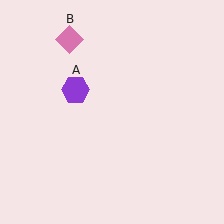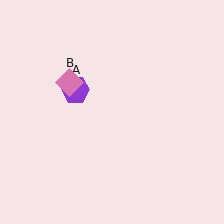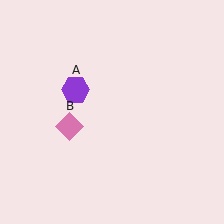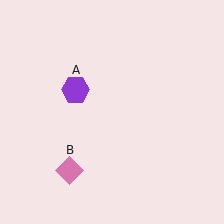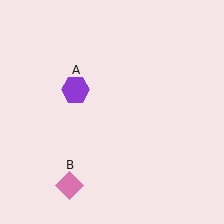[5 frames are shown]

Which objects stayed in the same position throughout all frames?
Purple hexagon (object A) remained stationary.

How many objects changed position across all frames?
1 object changed position: pink diamond (object B).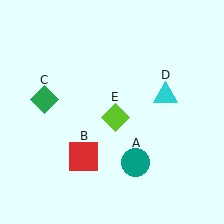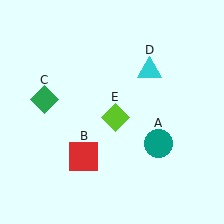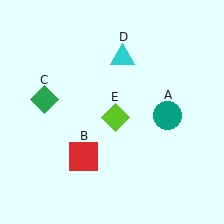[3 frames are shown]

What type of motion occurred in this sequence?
The teal circle (object A), cyan triangle (object D) rotated counterclockwise around the center of the scene.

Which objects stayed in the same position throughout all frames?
Red square (object B) and green diamond (object C) and lime diamond (object E) remained stationary.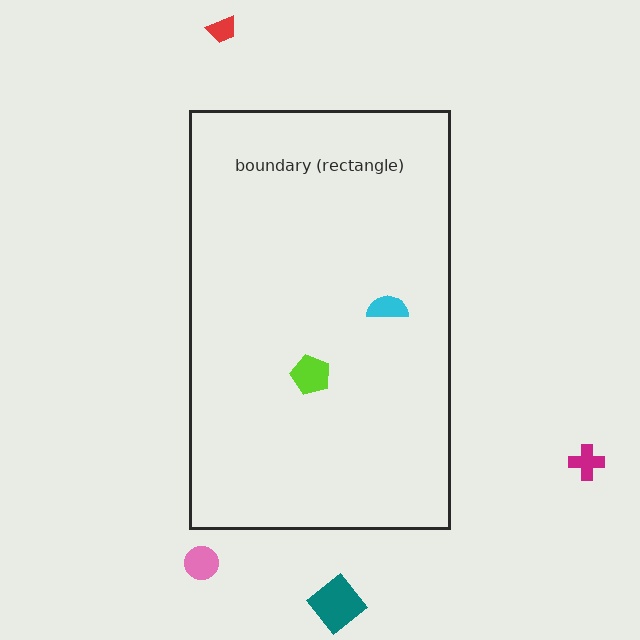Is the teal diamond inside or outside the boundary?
Outside.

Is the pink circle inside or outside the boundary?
Outside.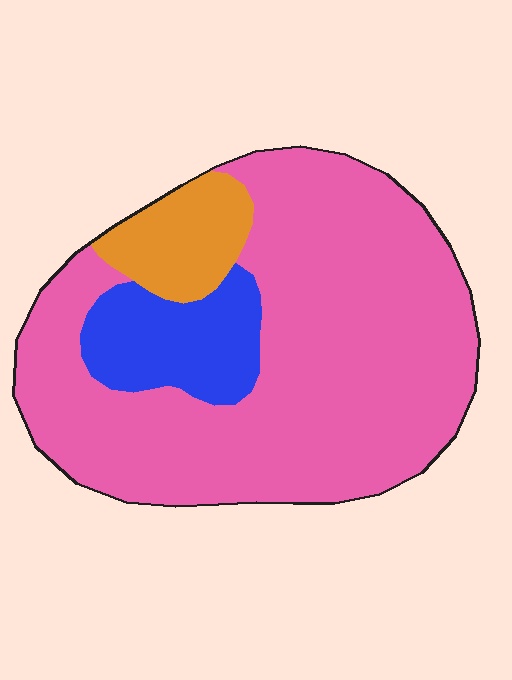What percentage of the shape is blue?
Blue covers roughly 15% of the shape.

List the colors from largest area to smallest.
From largest to smallest: pink, blue, orange.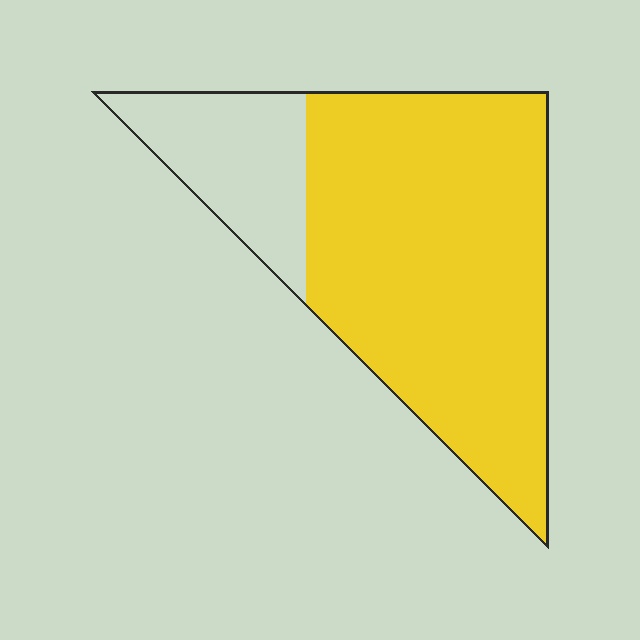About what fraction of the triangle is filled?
About four fifths (4/5).